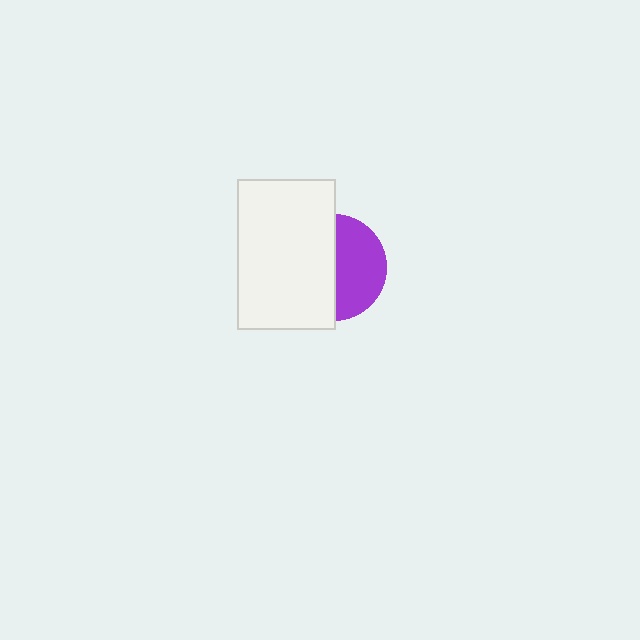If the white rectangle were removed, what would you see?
You would see the complete purple circle.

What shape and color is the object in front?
The object in front is a white rectangle.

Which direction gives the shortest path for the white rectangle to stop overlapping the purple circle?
Moving left gives the shortest separation.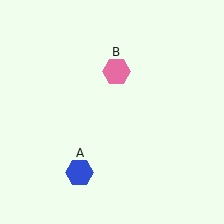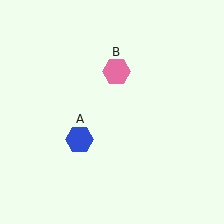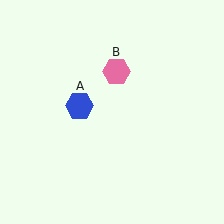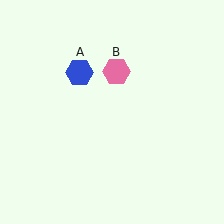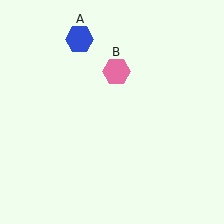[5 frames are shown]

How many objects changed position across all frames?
1 object changed position: blue hexagon (object A).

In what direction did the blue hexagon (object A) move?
The blue hexagon (object A) moved up.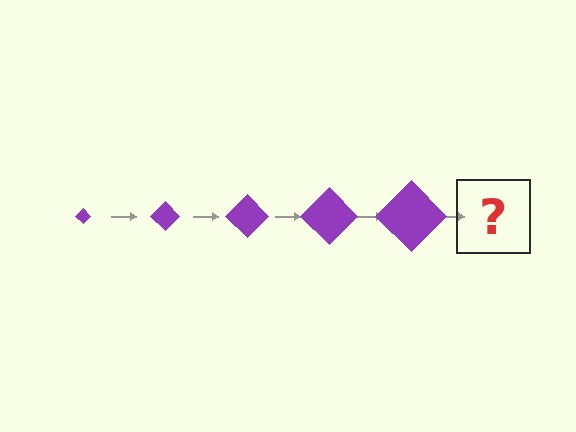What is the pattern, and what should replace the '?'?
The pattern is that the diamond gets progressively larger each step. The '?' should be a purple diamond, larger than the previous one.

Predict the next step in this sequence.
The next step is a purple diamond, larger than the previous one.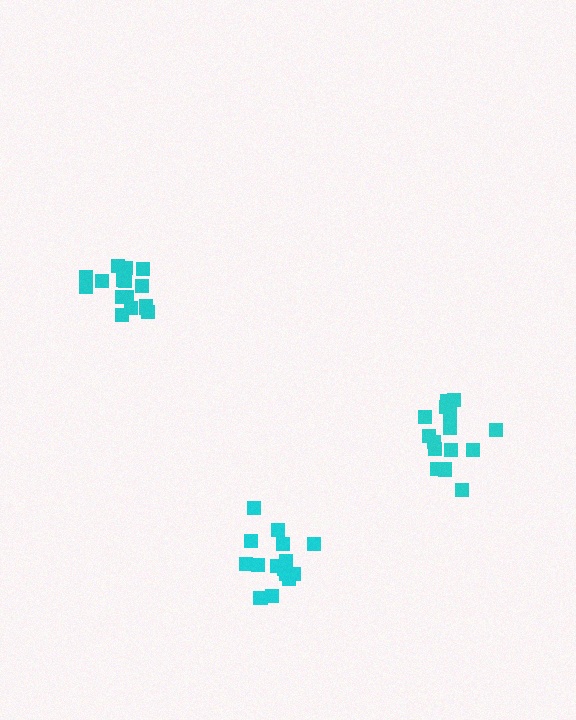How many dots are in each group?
Group 1: 15 dots, Group 2: 15 dots, Group 3: 16 dots (46 total).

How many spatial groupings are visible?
There are 3 spatial groupings.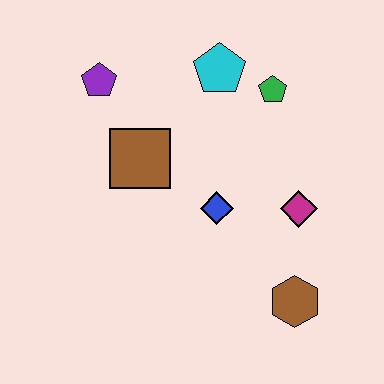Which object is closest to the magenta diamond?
The blue diamond is closest to the magenta diamond.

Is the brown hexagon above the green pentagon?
No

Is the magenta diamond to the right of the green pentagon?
Yes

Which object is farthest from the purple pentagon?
The brown hexagon is farthest from the purple pentagon.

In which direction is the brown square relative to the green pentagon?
The brown square is to the left of the green pentagon.